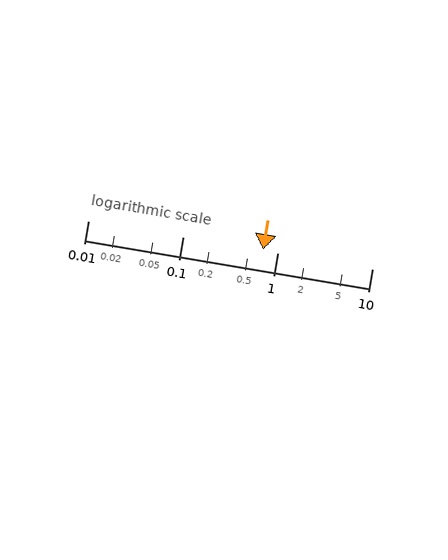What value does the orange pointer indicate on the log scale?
The pointer indicates approximately 0.71.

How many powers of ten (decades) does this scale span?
The scale spans 3 decades, from 0.01 to 10.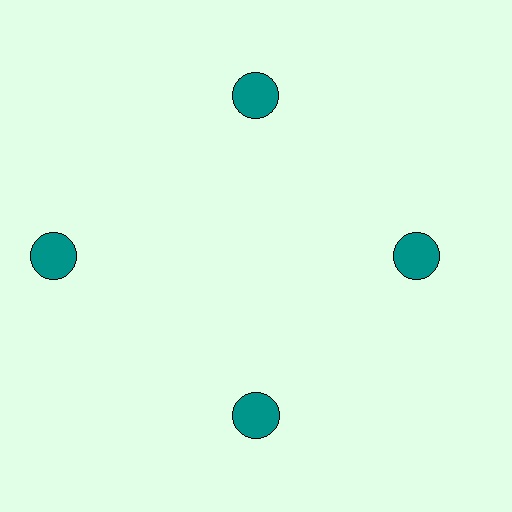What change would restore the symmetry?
The symmetry would be restored by moving it inward, back onto the ring so that all 4 circles sit at equal angles and equal distance from the center.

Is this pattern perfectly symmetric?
No. The 4 teal circles are arranged in a ring, but one element near the 9 o'clock position is pushed outward from the center, breaking the 4-fold rotational symmetry.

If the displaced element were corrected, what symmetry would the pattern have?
It would have 4-fold rotational symmetry — the pattern would map onto itself every 90 degrees.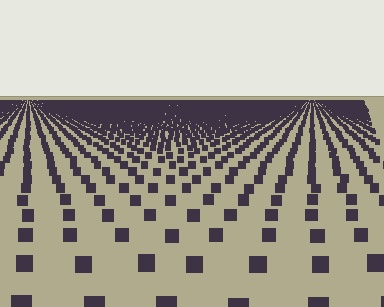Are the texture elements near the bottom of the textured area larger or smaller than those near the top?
Larger. Near the bottom, elements are closer to the viewer and appear at a bigger on-screen size.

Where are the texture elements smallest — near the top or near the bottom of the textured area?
Near the top.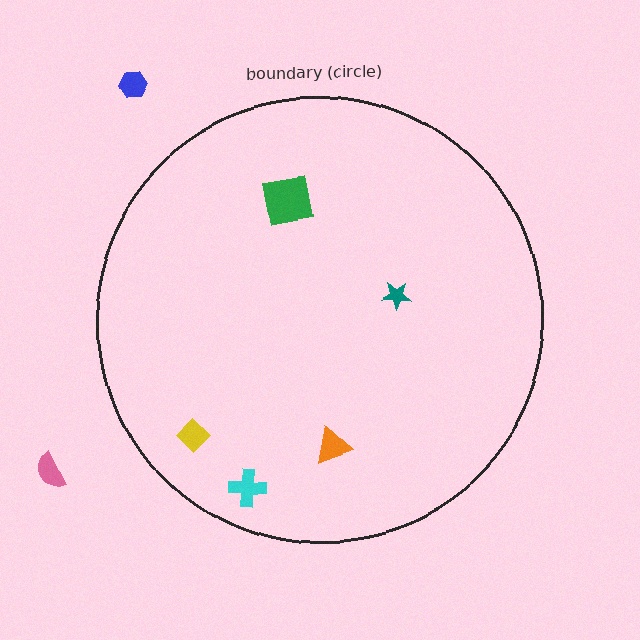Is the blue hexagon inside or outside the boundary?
Outside.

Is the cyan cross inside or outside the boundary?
Inside.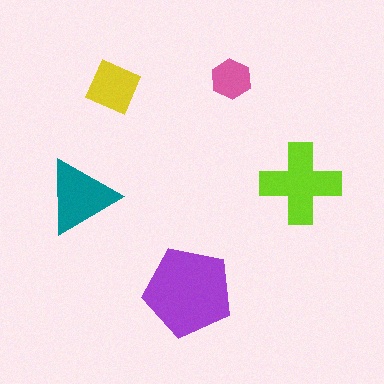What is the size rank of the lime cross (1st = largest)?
2nd.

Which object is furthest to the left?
The teal triangle is leftmost.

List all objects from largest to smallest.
The purple pentagon, the lime cross, the teal triangle, the yellow square, the pink hexagon.